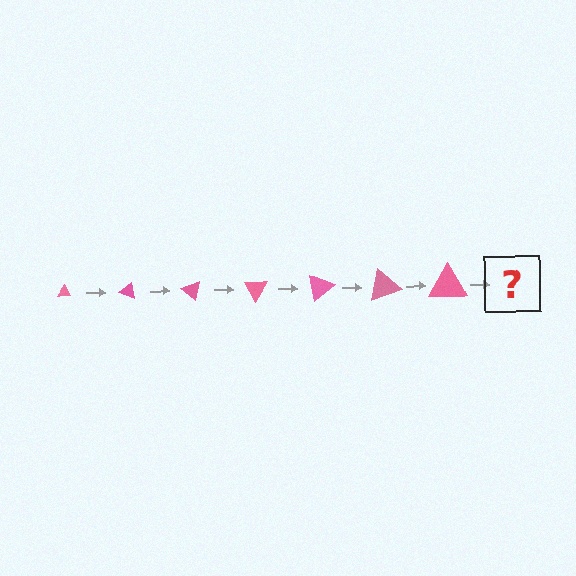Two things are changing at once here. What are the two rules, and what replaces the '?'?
The two rules are that the triangle grows larger each step and it rotates 20 degrees each step. The '?' should be a triangle, larger than the previous one and rotated 140 degrees from the start.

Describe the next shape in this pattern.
It should be a triangle, larger than the previous one and rotated 140 degrees from the start.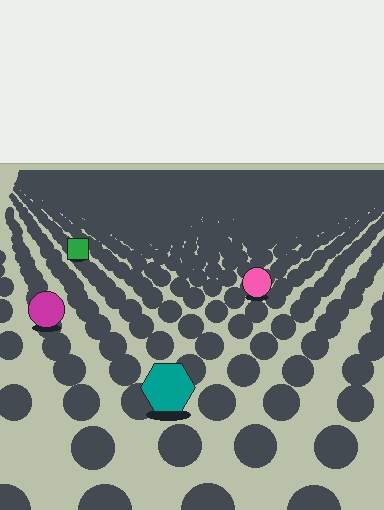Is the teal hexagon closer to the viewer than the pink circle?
Yes. The teal hexagon is closer — you can tell from the texture gradient: the ground texture is coarser near it.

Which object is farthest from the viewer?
The green square is farthest from the viewer. It appears smaller and the ground texture around it is denser.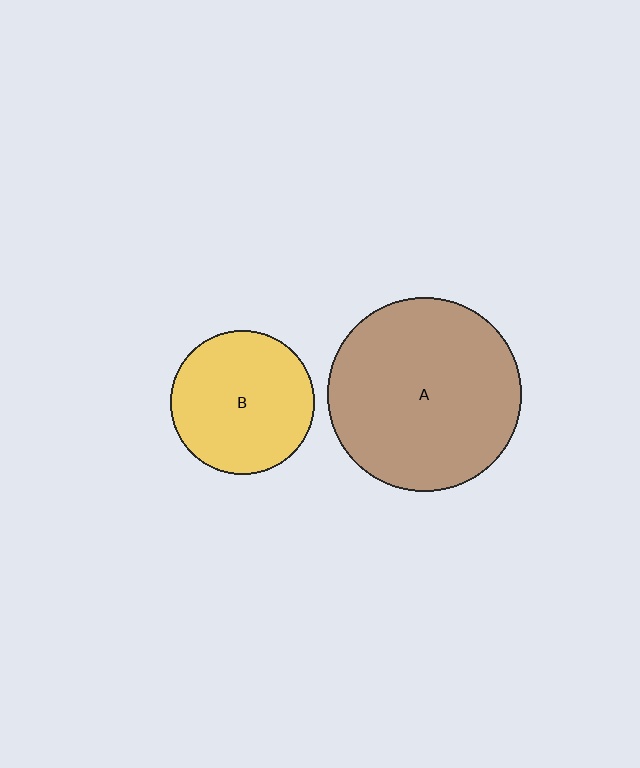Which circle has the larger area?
Circle A (brown).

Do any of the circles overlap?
No, none of the circles overlap.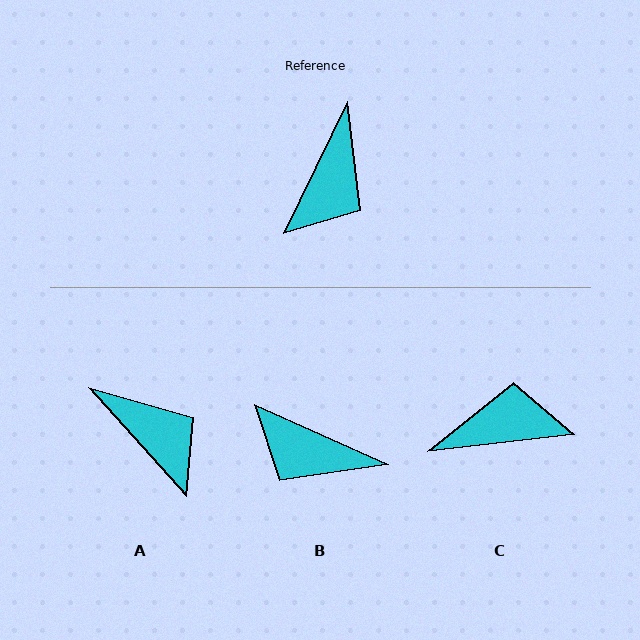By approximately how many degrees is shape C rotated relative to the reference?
Approximately 122 degrees counter-clockwise.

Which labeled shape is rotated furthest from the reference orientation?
C, about 122 degrees away.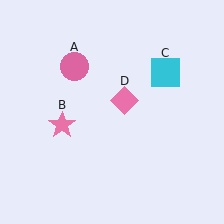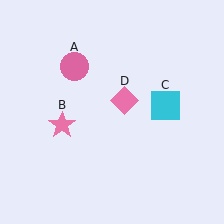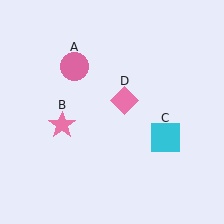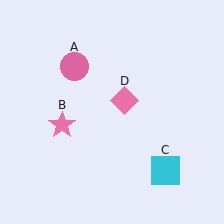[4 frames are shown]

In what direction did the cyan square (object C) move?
The cyan square (object C) moved down.